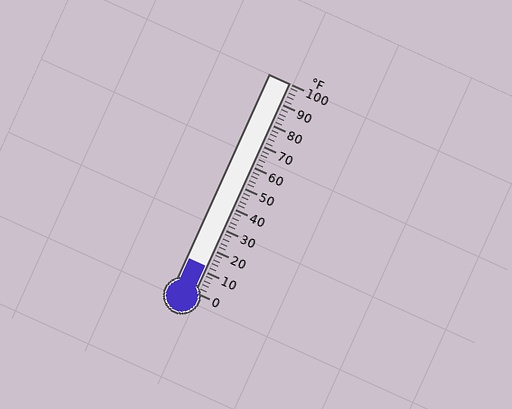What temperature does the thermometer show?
The thermometer shows approximately 12°F.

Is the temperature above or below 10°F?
The temperature is above 10°F.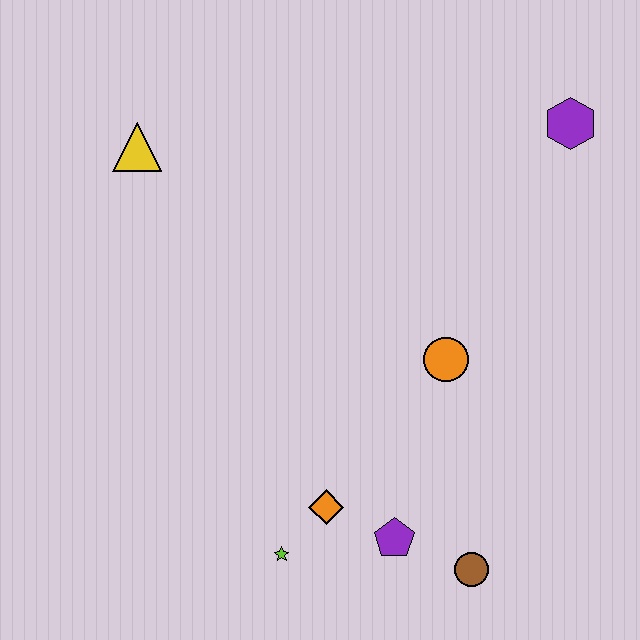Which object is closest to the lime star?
The orange diamond is closest to the lime star.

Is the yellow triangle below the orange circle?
No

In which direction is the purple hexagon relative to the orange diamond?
The purple hexagon is above the orange diamond.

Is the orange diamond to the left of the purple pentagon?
Yes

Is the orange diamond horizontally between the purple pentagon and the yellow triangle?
Yes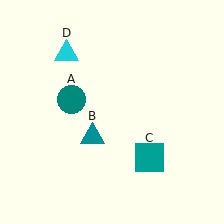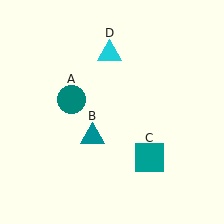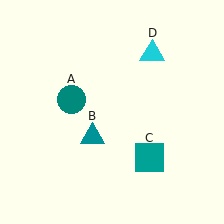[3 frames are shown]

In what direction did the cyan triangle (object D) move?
The cyan triangle (object D) moved right.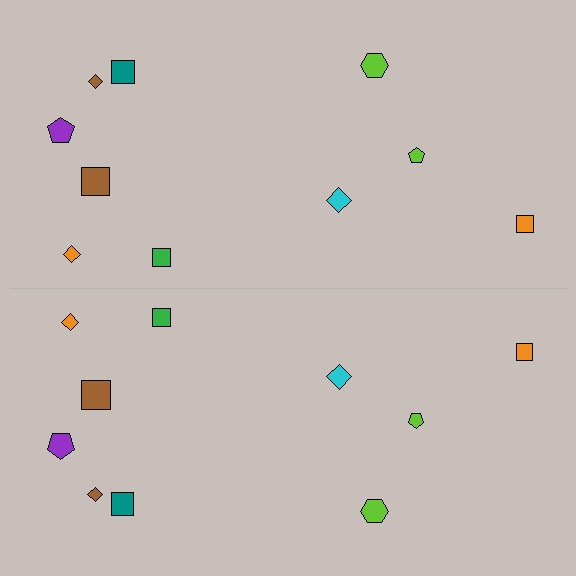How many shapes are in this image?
There are 20 shapes in this image.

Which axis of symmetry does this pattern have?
The pattern has a horizontal axis of symmetry running through the center of the image.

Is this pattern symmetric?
Yes, this pattern has bilateral (reflection) symmetry.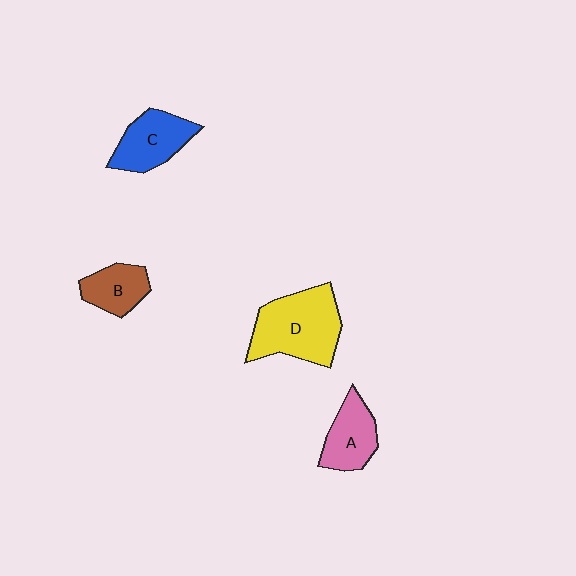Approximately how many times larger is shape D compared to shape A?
Approximately 1.7 times.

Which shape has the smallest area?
Shape B (brown).